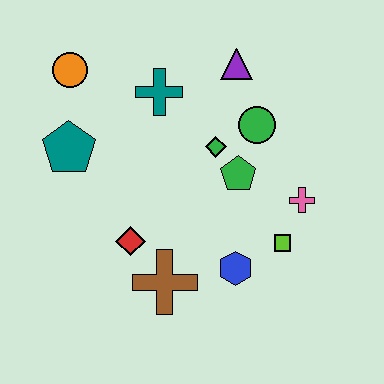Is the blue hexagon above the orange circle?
No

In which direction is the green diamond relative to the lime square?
The green diamond is above the lime square.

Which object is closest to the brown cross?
The red diamond is closest to the brown cross.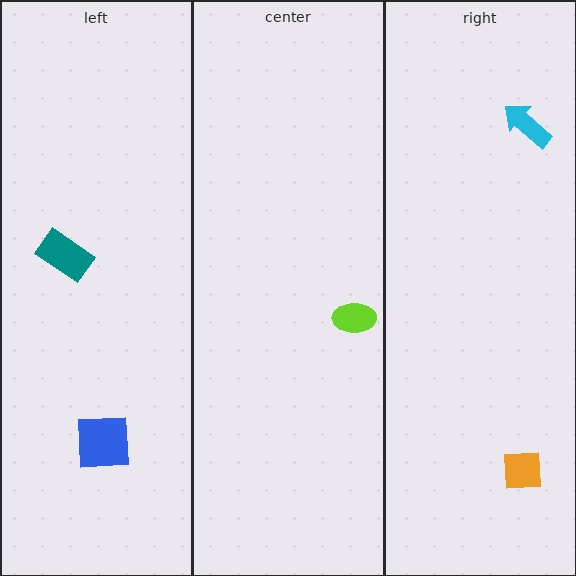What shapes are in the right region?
The cyan arrow, the orange square.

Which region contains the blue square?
The left region.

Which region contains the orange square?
The right region.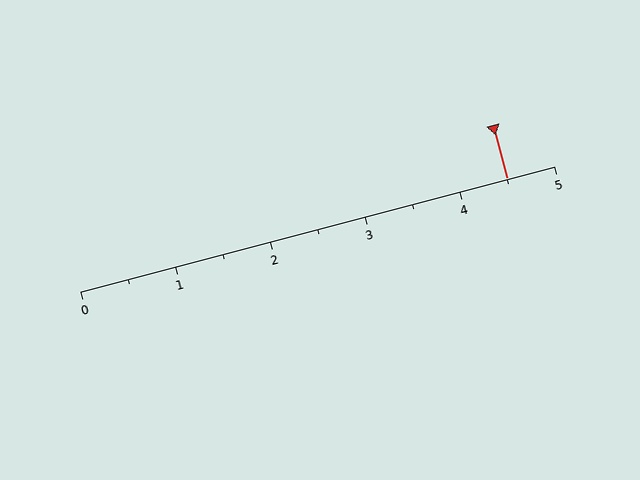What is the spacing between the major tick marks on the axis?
The major ticks are spaced 1 apart.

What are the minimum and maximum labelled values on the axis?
The axis runs from 0 to 5.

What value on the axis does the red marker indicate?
The marker indicates approximately 4.5.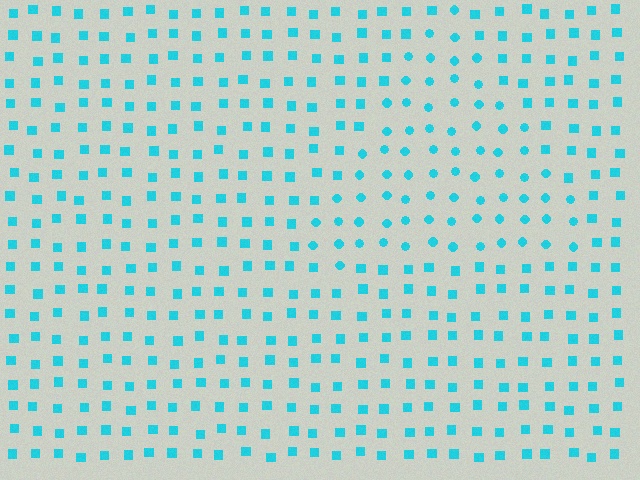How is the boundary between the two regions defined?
The boundary is defined by a change in element shape: circles inside vs. squares outside. All elements share the same color and spacing.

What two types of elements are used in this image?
The image uses circles inside the triangle region and squares outside it.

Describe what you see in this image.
The image is filled with small cyan elements arranged in a uniform grid. A triangle-shaped region contains circles, while the surrounding area contains squares. The boundary is defined purely by the change in element shape.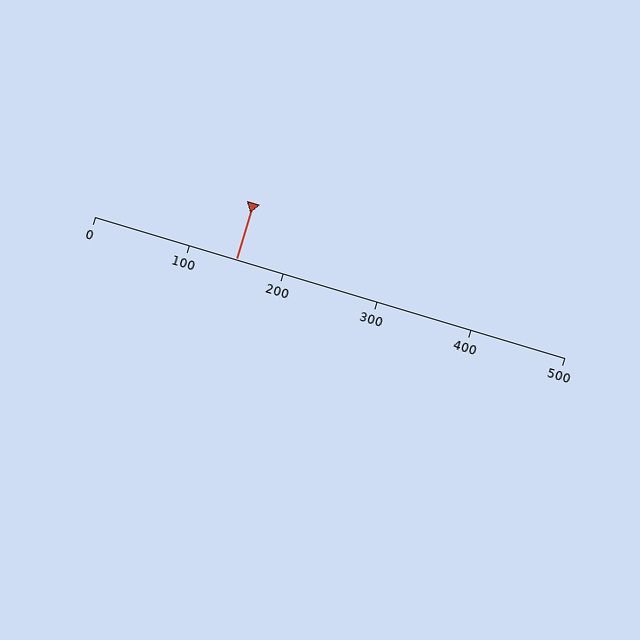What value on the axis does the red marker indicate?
The marker indicates approximately 150.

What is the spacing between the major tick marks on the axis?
The major ticks are spaced 100 apart.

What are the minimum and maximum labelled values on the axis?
The axis runs from 0 to 500.